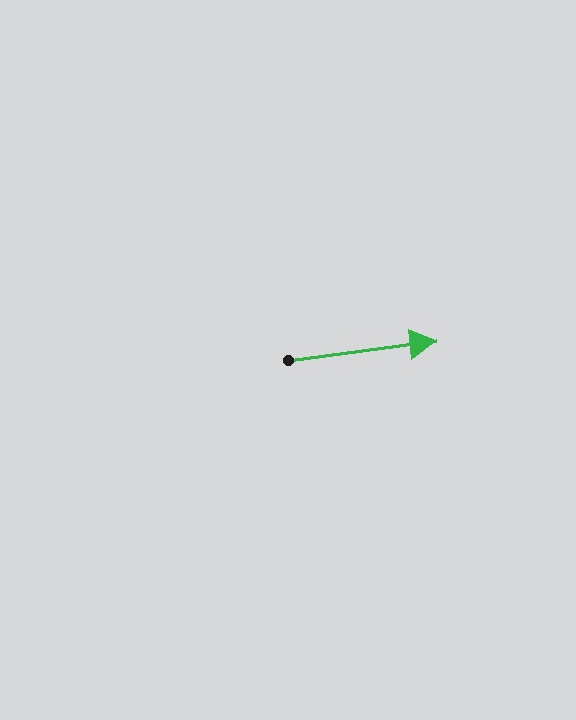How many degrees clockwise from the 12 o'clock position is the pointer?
Approximately 83 degrees.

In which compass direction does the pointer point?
East.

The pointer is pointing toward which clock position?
Roughly 3 o'clock.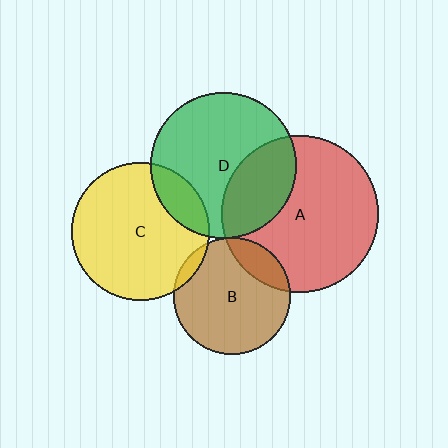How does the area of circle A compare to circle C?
Approximately 1.3 times.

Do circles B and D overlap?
Yes.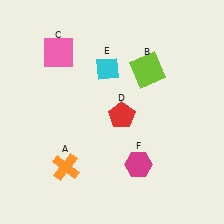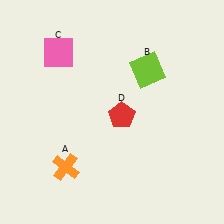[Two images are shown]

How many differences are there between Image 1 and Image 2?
There are 2 differences between the two images.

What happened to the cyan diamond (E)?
The cyan diamond (E) was removed in Image 2. It was in the top-left area of Image 1.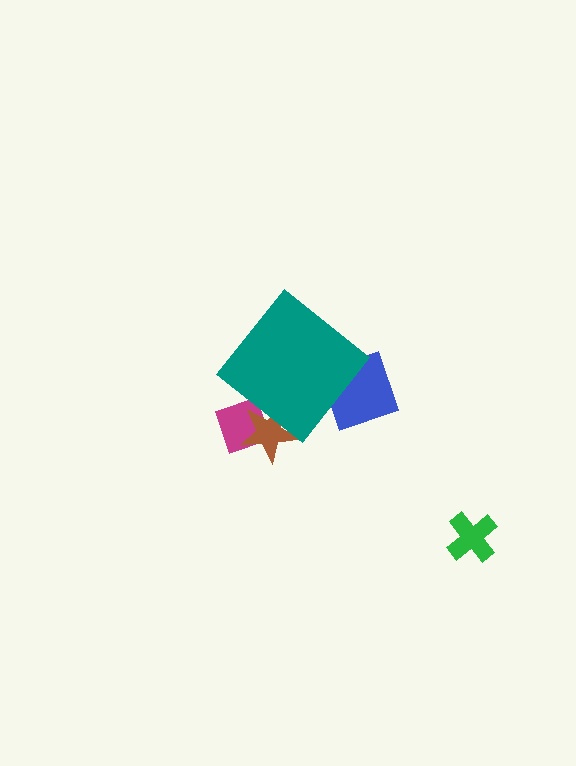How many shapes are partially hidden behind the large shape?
3 shapes are partially hidden.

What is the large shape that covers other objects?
A teal diamond.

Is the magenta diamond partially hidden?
Yes, the magenta diamond is partially hidden behind the teal diamond.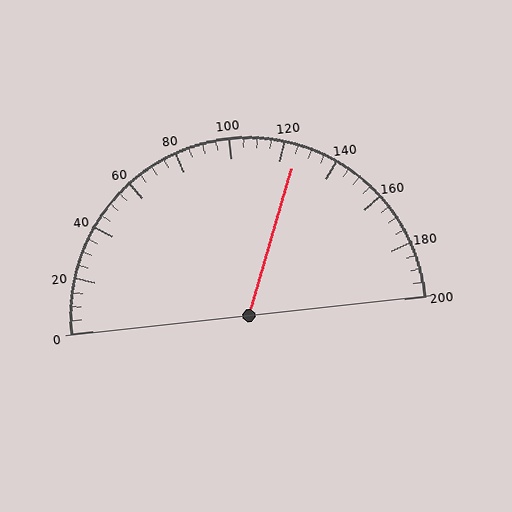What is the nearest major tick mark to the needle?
The nearest major tick mark is 120.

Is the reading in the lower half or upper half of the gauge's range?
The reading is in the upper half of the range (0 to 200).